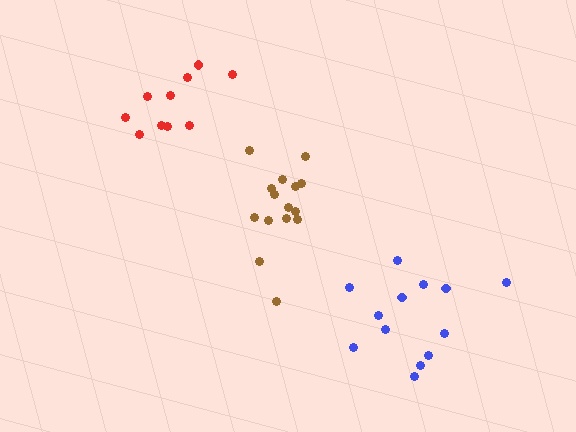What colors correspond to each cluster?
The clusters are colored: brown, red, blue.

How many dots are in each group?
Group 1: 15 dots, Group 2: 10 dots, Group 3: 13 dots (38 total).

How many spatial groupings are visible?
There are 3 spatial groupings.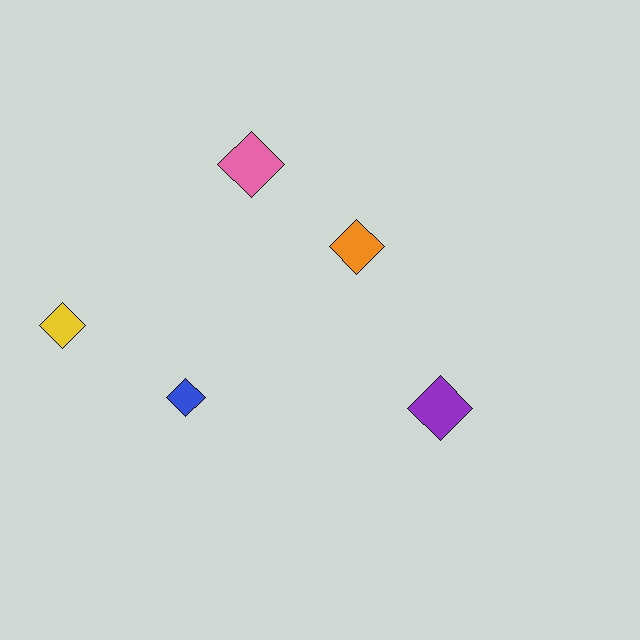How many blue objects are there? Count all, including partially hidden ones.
There is 1 blue object.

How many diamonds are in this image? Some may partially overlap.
There are 5 diamonds.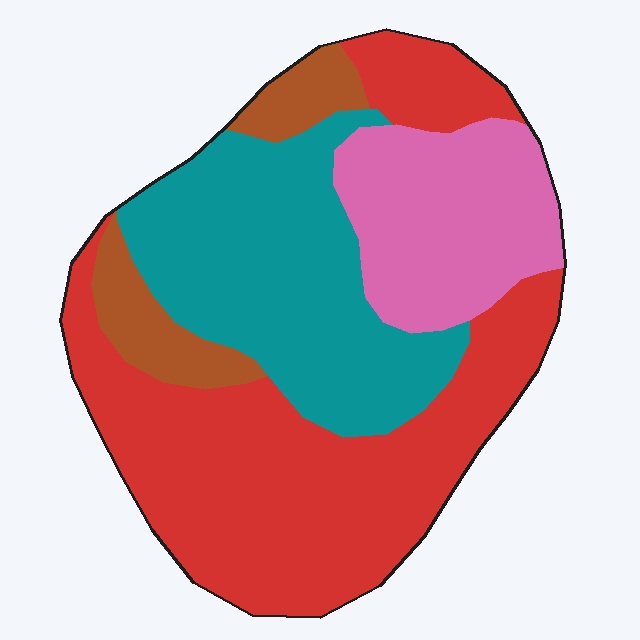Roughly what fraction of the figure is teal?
Teal covers about 30% of the figure.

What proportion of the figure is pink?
Pink covers roughly 20% of the figure.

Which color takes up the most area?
Red, at roughly 45%.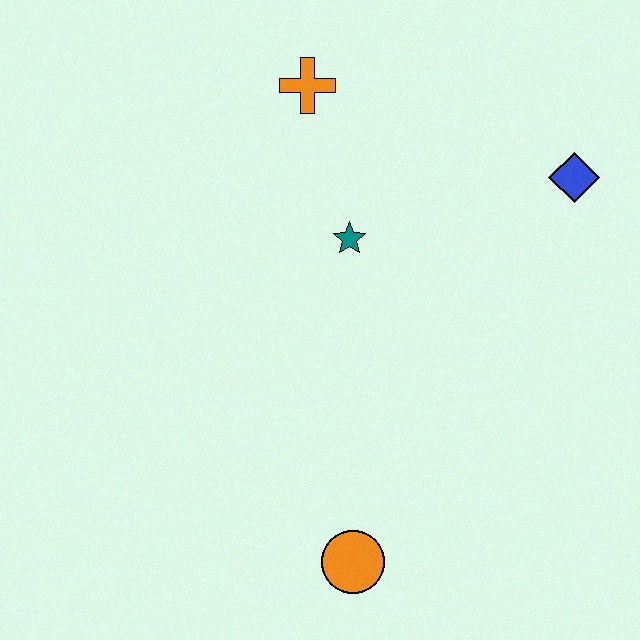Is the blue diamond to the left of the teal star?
No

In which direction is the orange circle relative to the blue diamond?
The orange circle is below the blue diamond.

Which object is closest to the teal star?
The orange cross is closest to the teal star.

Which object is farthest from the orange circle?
The orange cross is farthest from the orange circle.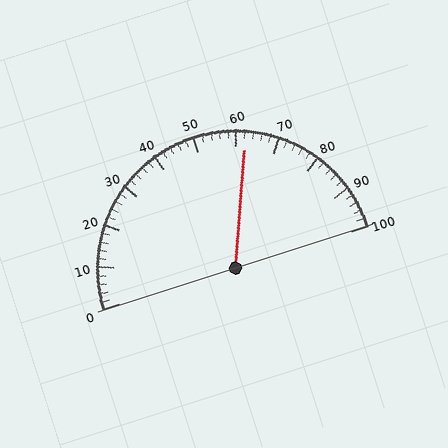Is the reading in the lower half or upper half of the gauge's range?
The reading is in the upper half of the range (0 to 100).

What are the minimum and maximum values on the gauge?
The gauge ranges from 0 to 100.